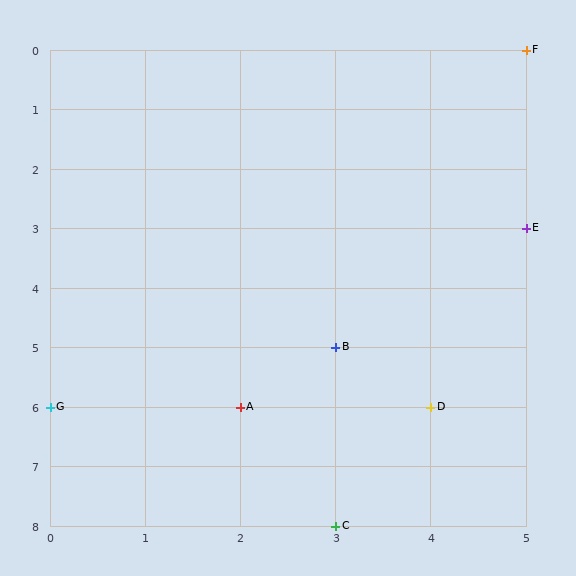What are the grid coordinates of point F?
Point F is at grid coordinates (5, 0).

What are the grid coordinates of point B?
Point B is at grid coordinates (3, 5).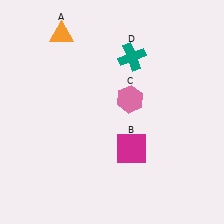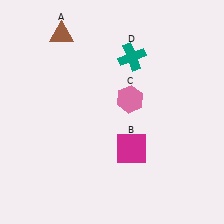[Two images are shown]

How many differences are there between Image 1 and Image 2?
There is 1 difference between the two images.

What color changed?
The triangle (A) changed from orange in Image 1 to brown in Image 2.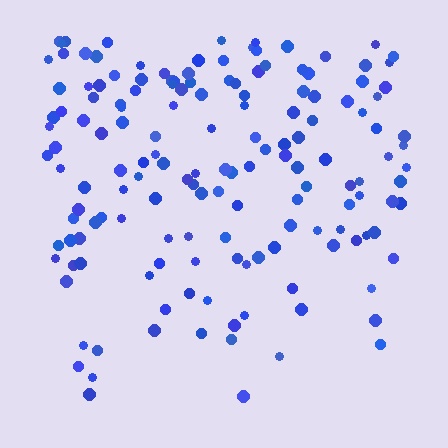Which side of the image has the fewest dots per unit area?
The bottom.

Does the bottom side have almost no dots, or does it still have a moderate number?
Still a moderate number, just noticeably fewer than the top.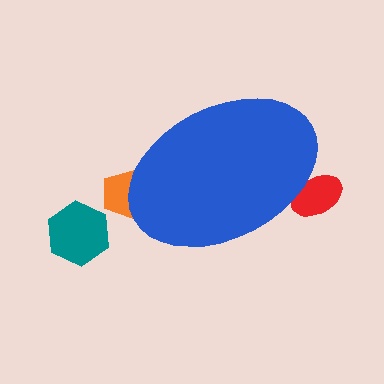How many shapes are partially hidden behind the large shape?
2 shapes are partially hidden.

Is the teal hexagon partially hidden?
No, the teal hexagon is fully visible.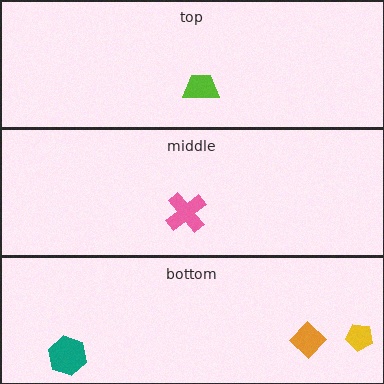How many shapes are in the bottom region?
3.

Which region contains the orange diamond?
The bottom region.